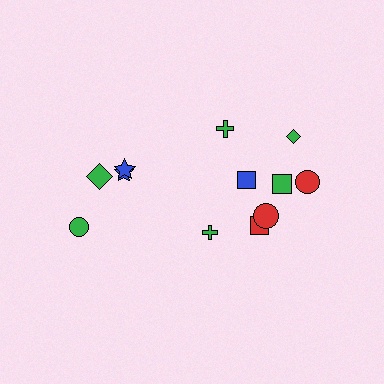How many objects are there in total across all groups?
There are 12 objects.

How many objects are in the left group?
There are 4 objects.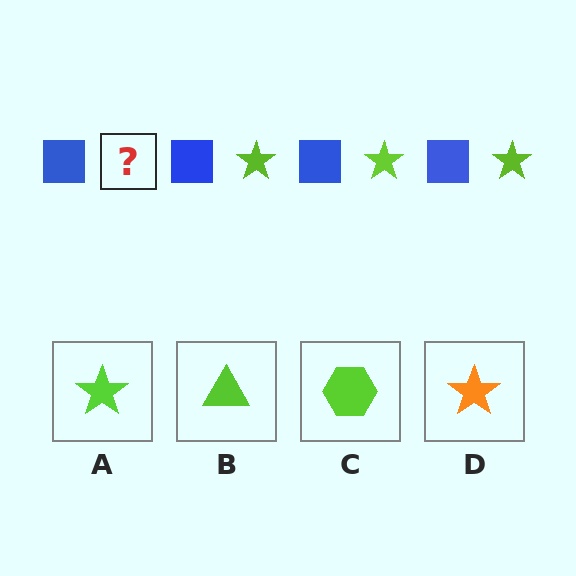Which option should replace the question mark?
Option A.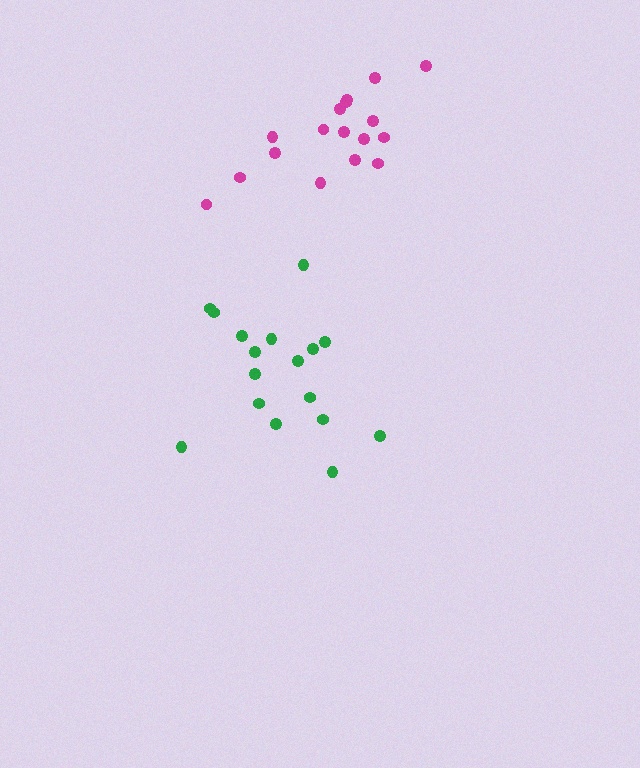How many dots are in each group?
Group 1: 17 dots, Group 2: 17 dots (34 total).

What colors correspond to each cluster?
The clusters are colored: green, magenta.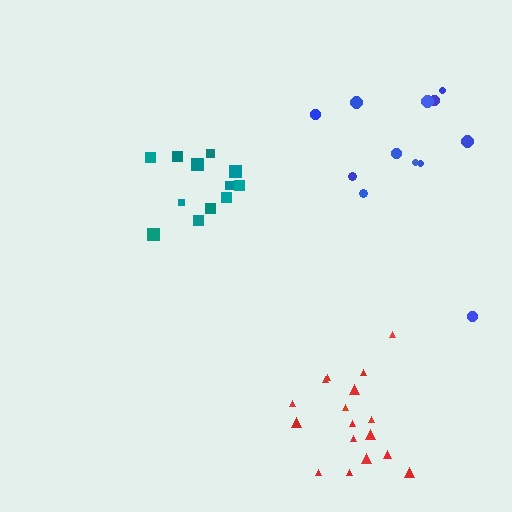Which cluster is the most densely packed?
Teal.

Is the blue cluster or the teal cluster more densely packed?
Teal.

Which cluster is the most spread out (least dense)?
Blue.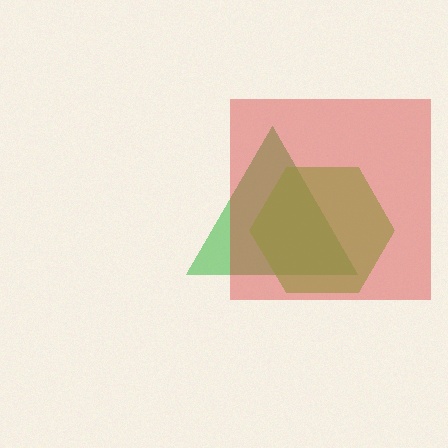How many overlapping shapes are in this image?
There are 3 overlapping shapes in the image.